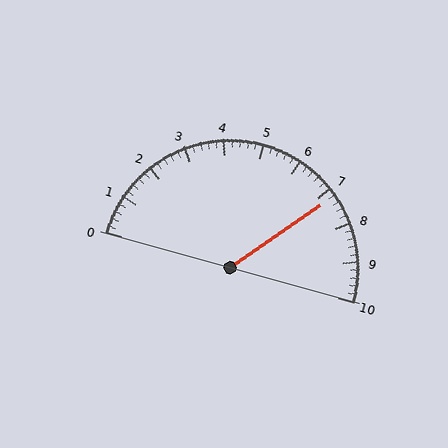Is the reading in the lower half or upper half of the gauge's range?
The reading is in the upper half of the range (0 to 10).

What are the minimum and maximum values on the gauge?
The gauge ranges from 0 to 10.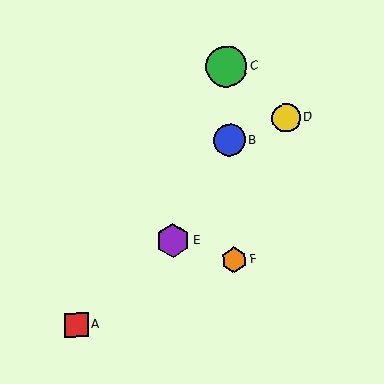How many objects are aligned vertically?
3 objects (B, C, F) are aligned vertically.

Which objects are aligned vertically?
Objects B, C, F are aligned vertically.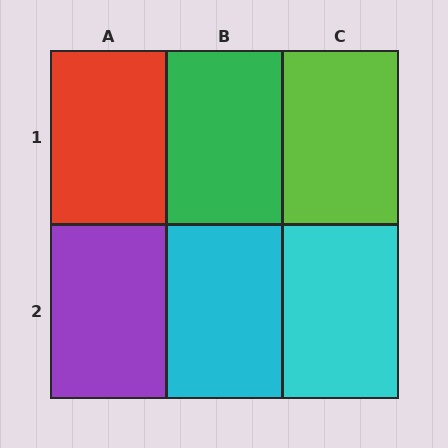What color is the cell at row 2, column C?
Cyan.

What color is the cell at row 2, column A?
Purple.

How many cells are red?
1 cell is red.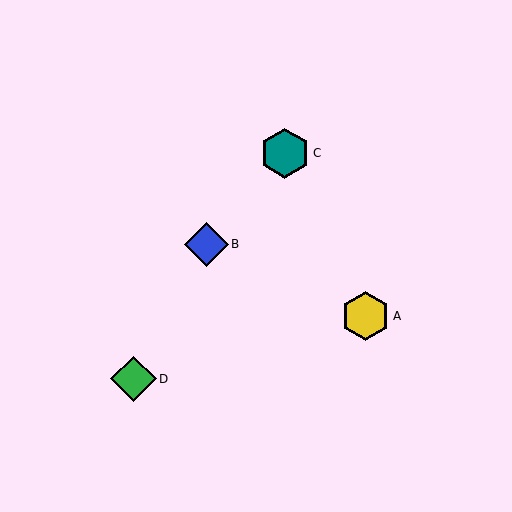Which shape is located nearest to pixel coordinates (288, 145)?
The teal hexagon (labeled C) at (285, 153) is nearest to that location.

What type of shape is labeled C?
Shape C is a teal hexagon.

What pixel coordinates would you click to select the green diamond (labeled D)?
Click at (133, 379) to select the green diamond D.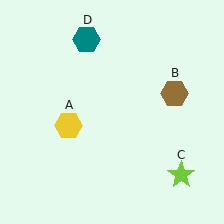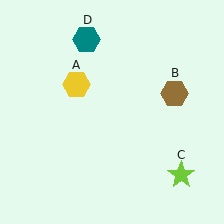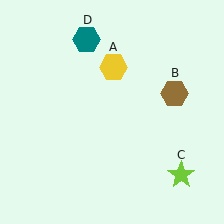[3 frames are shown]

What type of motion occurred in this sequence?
The yellow hexagon (object A) rotated clockwise around the center of the scene.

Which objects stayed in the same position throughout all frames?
Brown hexagon (object B) and lime star (object C) and teal hexagon (object D) remained stationary.